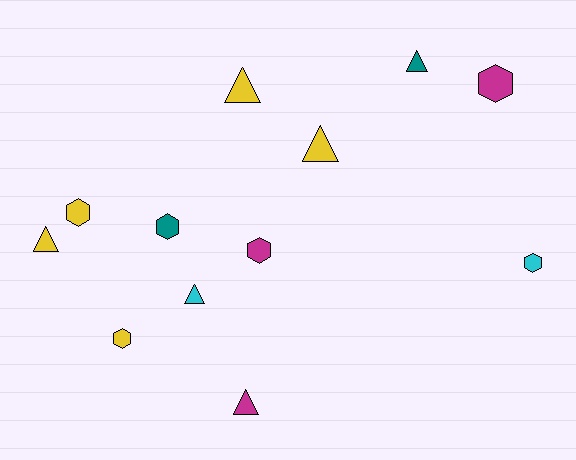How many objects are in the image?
There are 12 objects.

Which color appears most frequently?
Yellow, with 5 objects.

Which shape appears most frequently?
Hexagon, with 6 objects.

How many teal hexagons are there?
There is 1 teal hexagon.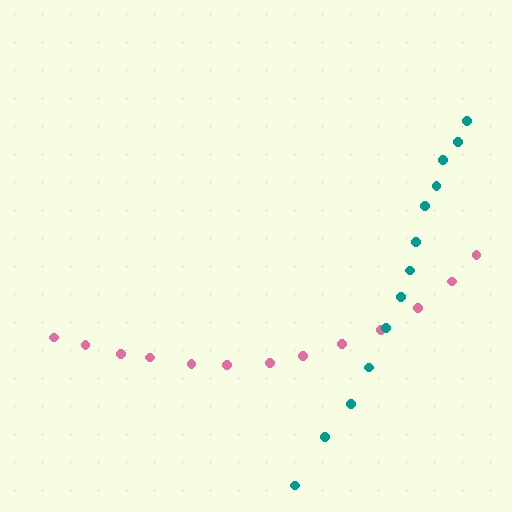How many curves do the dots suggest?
There are 2 distinct paths.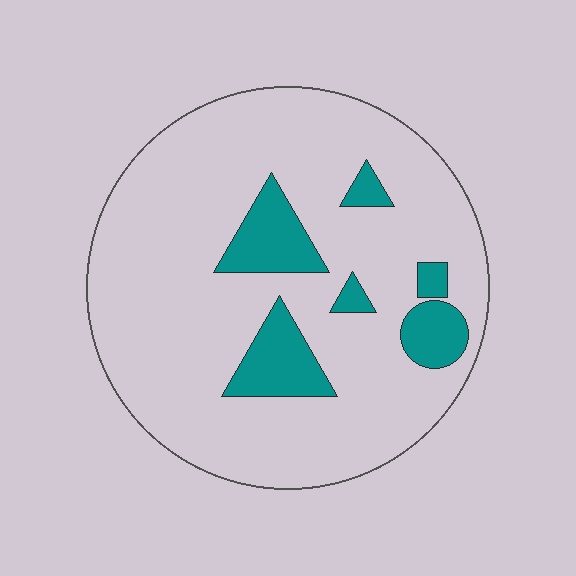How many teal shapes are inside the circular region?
6.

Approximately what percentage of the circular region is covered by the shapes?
Approximately 15%.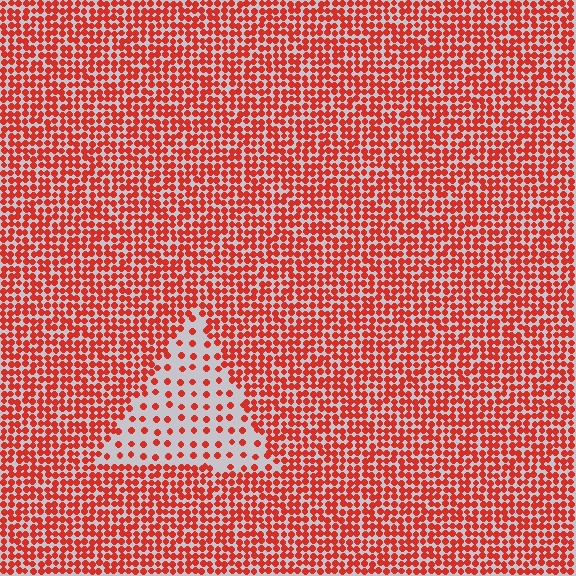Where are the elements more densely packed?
The elements are more densely packed outside the triangle boundary.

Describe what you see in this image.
The image contains small red elements arranged at two different densities. A triangle-shaped region is visible where the elements are less densely packed than the surrounding area.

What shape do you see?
I see a triangle.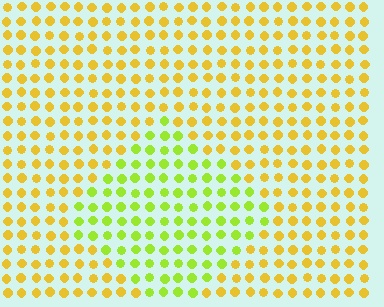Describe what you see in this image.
The image is filled with small yellow elements in a uniform arrangement. A diamond-shaped region is visible where the elements are tinted to a slightly different hue, forming a subtle color boundary.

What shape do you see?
I see a diamond.